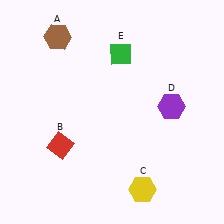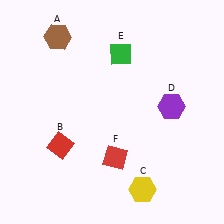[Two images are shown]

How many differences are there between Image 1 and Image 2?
There is 1 difference between the two images.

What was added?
A red diamond (F) was added in Image 2.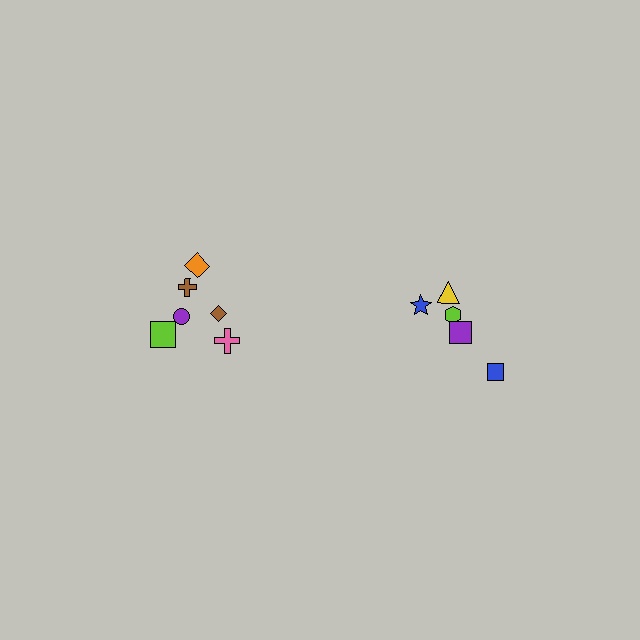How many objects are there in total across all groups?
There are 12 objects.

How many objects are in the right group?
There are 5 objects.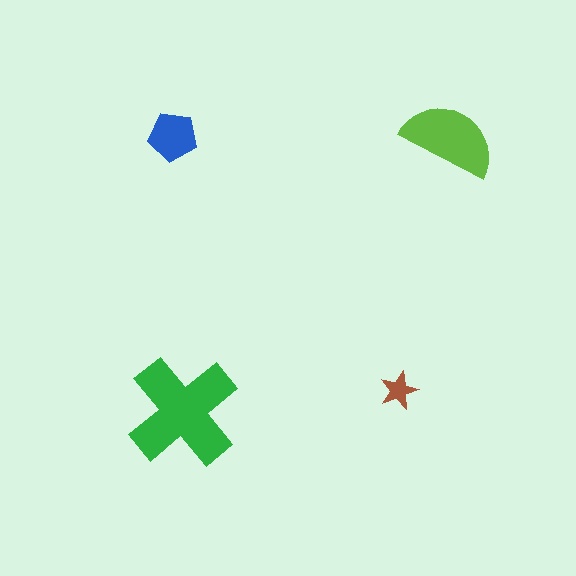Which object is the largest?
The green cross.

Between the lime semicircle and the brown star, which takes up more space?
The lime semicircle.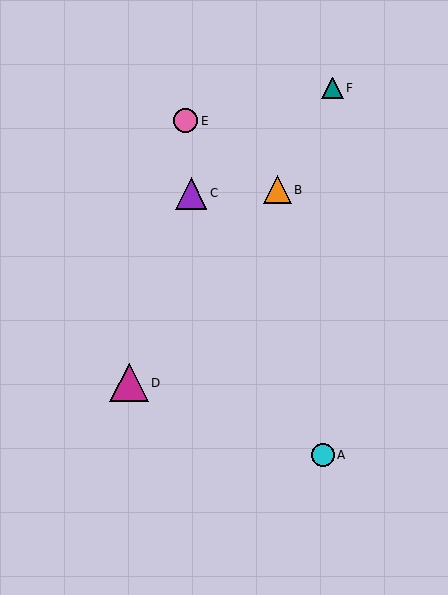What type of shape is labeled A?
Shape A is a cyan circle.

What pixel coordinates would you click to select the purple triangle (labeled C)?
Click at (191, 193) to select the purple triangle C.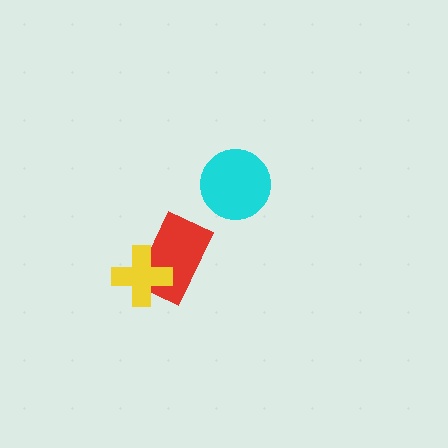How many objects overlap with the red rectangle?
1 object overlaps with the red rectangle.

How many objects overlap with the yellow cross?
1 object overlaps with the yellow cross.